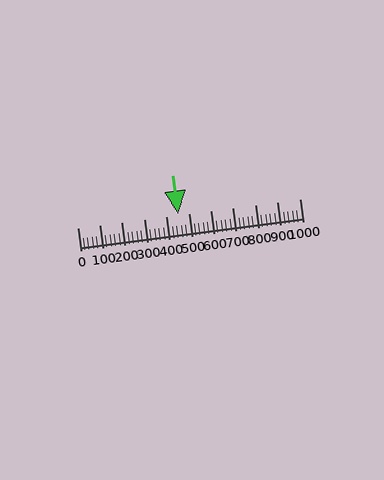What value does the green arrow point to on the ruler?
The green arrow points to approximately 451.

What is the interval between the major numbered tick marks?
The major tick marks are spaced 100 units apart.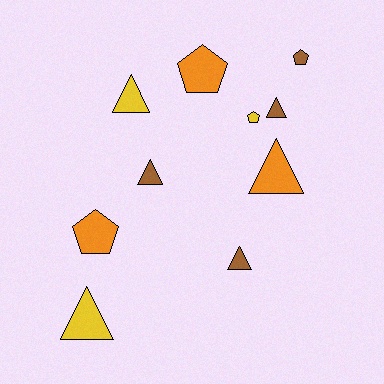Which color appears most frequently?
Brown, with 4 objects.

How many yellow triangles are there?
There are 2 yellow triangles.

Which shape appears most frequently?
Triangle, with 6 objects.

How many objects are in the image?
There are 10 objects.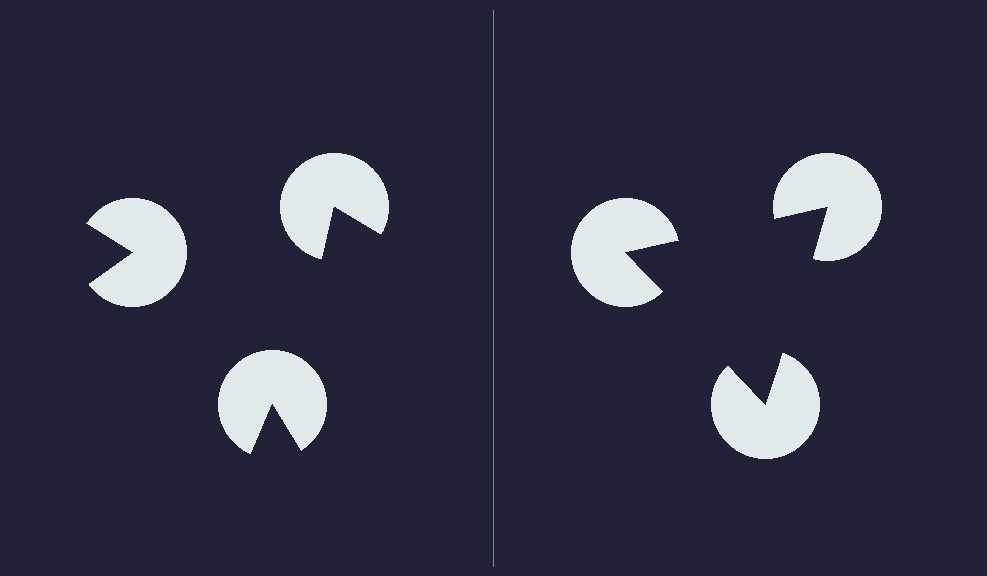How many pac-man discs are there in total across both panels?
6 — 3 on each side.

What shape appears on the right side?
An illusory triangle.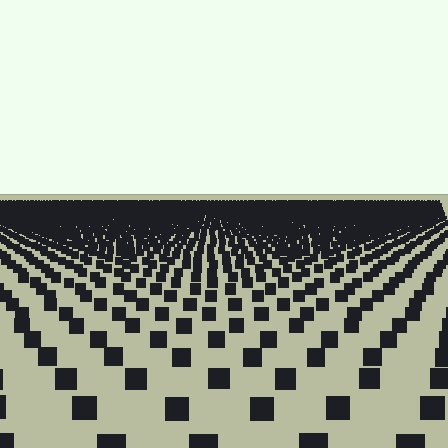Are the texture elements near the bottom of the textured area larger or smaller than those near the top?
Larger. Near the bottom, elements are closer to the viewer and appear at a bigger on-screen size.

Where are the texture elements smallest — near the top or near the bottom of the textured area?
Near the top.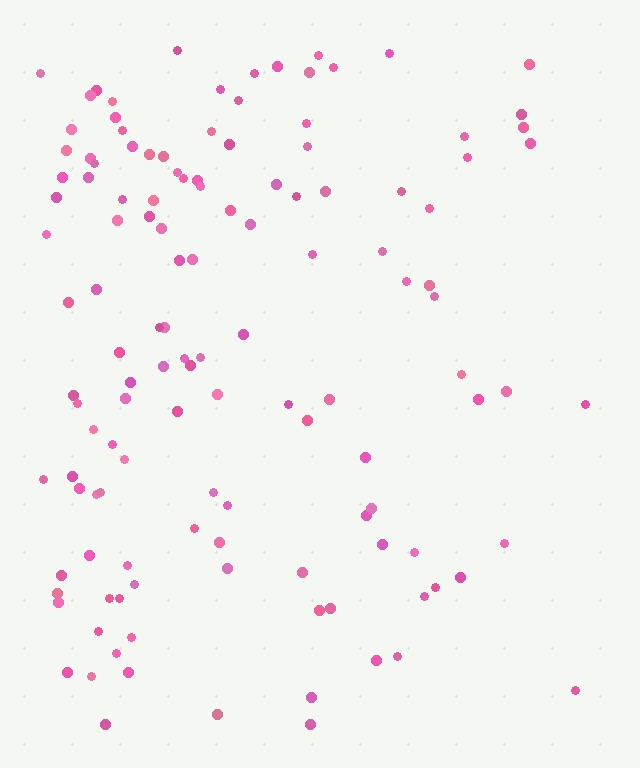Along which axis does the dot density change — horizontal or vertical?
Horizontal.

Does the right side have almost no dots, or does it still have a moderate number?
Still a moderate number, just noticeably fewer than the left.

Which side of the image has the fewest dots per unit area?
The right.